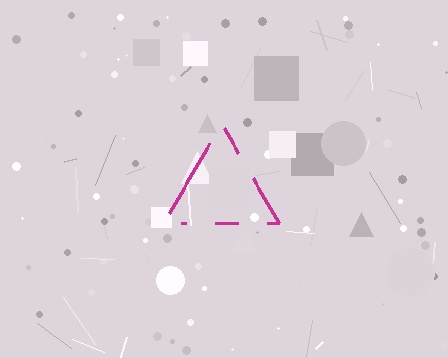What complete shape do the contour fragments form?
The contour fragments form a triangle.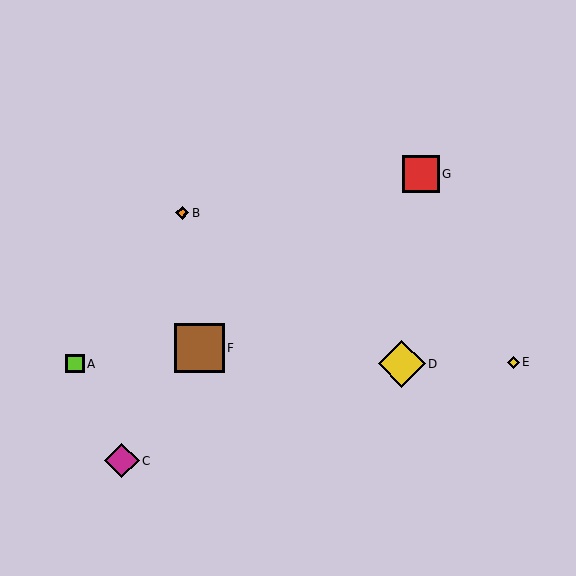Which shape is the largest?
The brown square (labeled F) is the largest.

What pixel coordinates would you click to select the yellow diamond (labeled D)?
Click at (402, 364) to select the yellow diamond D.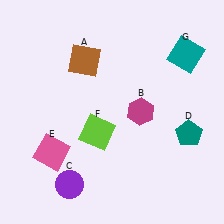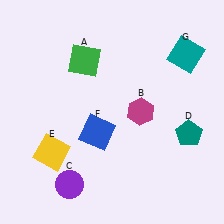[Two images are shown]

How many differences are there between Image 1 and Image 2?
There are 3 differences between the two images.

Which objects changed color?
A changed from brown to green. E changed from pink to yellow. F changed from lime to blue.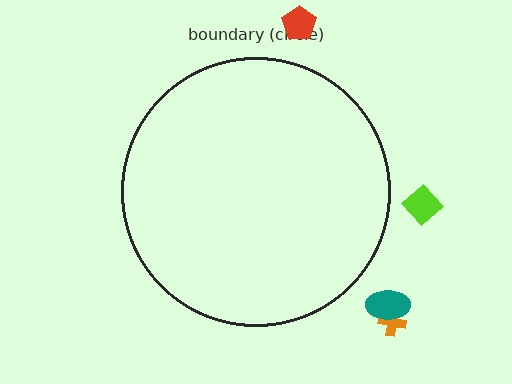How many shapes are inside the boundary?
0 inside, 4 outside.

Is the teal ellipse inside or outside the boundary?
Outside.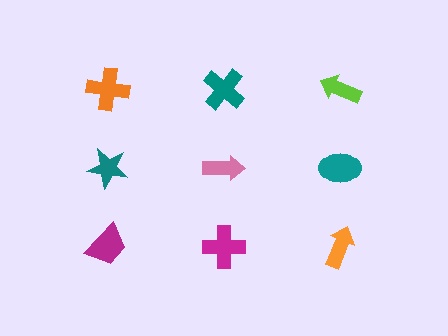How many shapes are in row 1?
3 shapes.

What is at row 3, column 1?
A magenta trapezoid.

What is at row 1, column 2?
A teal cross.